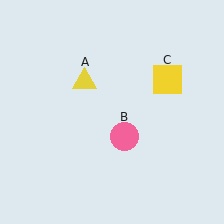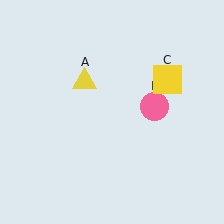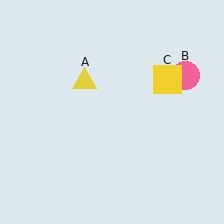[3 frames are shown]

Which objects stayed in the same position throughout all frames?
Yellow triangle (object A) and yellow square (object C) remained stationary.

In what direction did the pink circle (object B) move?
The pink circle (object B) moved up and to the right.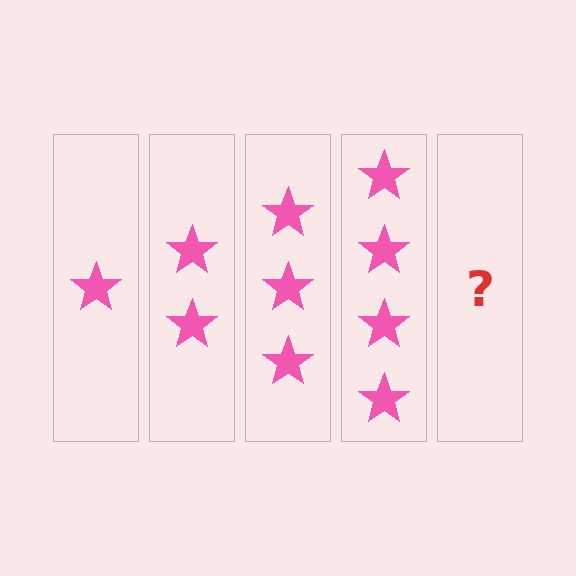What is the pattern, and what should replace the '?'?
The pattern is that each step adds one more star. The '?' should be 5 stars.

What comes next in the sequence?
The next element should be 5 stars.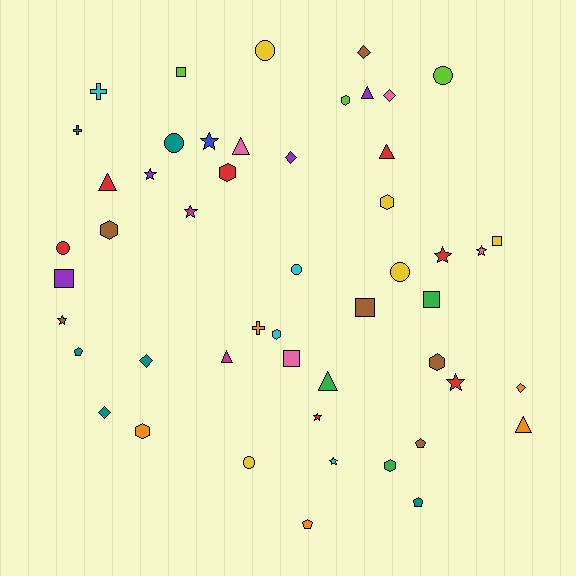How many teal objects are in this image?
There are 6 teal objects.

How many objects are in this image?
There are 50 objects.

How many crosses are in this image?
There are 3 crosses.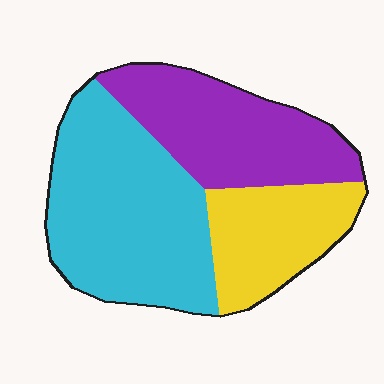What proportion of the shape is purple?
Purple covers roughly 30% of the shape.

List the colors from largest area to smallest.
From largest to smallest: cyan, purple, yellow.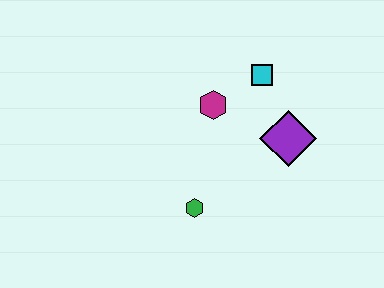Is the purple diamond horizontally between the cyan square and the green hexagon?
No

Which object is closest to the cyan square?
The magenta hexagon is closest to the cyan square.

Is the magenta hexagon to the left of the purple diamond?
Yes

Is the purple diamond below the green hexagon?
No